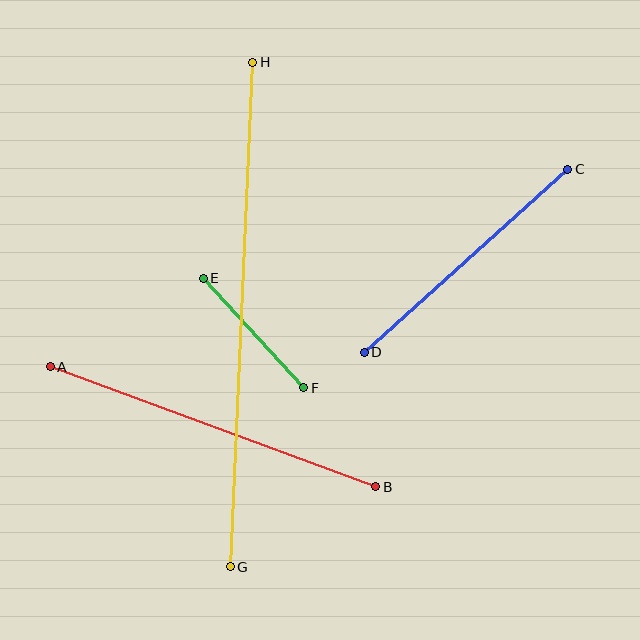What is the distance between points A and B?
The distance is approximately 347 pixels.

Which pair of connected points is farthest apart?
Points G and H are farthest apart.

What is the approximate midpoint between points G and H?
The midpoint is at approximately (241, 315) pixels.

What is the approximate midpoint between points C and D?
The midpoint is at approximately (466, 261) pixels.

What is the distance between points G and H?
The distance is approximately 505 pixels.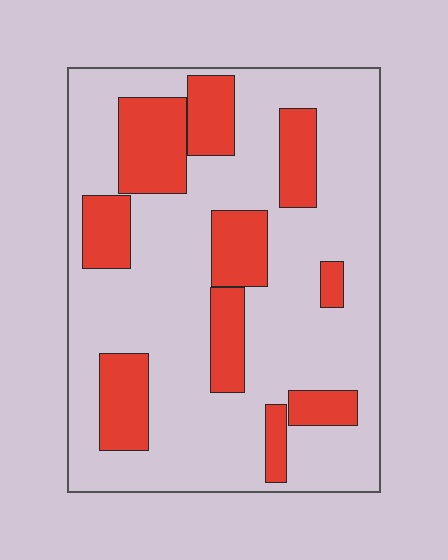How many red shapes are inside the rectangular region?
10.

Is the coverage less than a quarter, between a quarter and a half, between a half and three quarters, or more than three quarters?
Between a quarter and a half.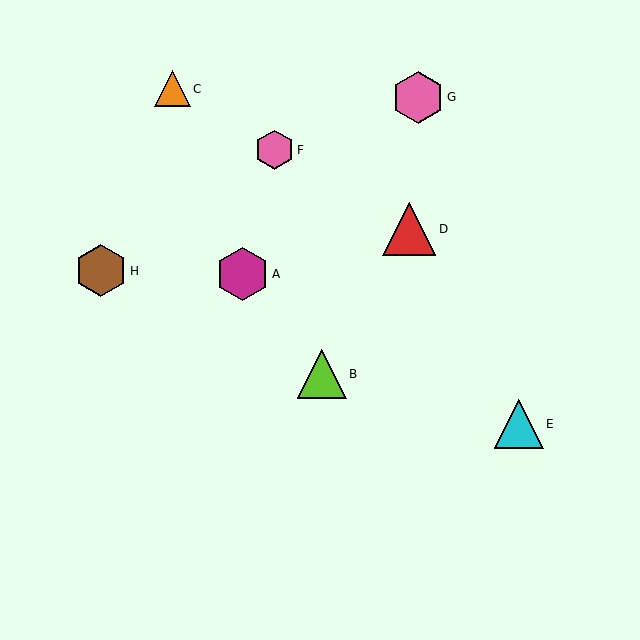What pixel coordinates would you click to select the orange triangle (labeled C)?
Click at (173, 89) to select the orange triangle C.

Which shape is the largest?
The red triangle (labeled D) is the largest.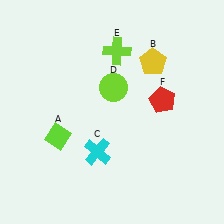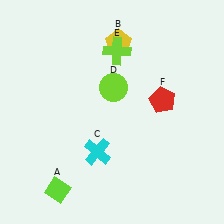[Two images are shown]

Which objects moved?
The objects that moved are: the lime diamond (A), the yellow pentagon (B).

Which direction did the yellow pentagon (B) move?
The yellow pentagon (B) moved left.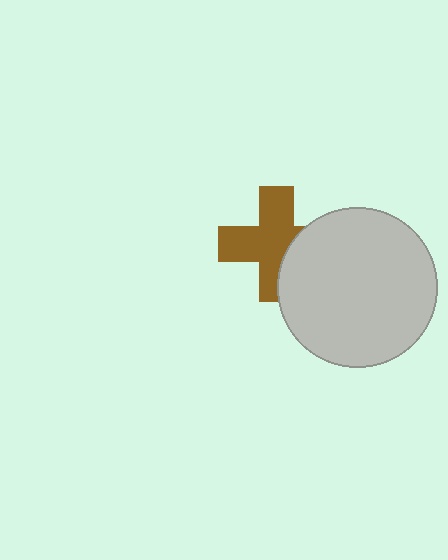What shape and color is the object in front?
The object in front is a light gray circle.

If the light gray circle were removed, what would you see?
You would see the complete brown cross.